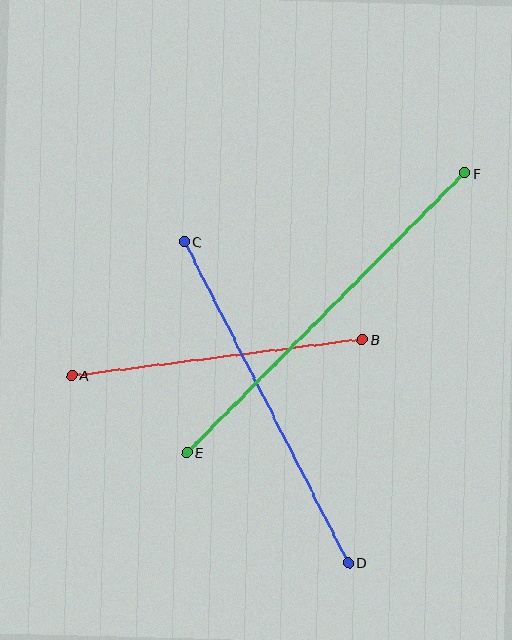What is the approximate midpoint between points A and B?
The midpoint is at approximately (217, 358) pixels.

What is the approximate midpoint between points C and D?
The midpoint is at approximately (266, 402) pixels.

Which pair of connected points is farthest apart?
Points E and F are farthest apart.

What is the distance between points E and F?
The distance is approximately 394 pixels.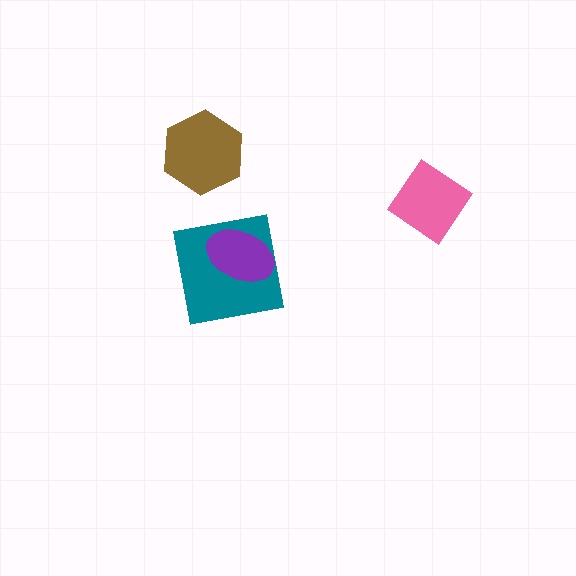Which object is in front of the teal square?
The purple ellipse is in front of the teal square.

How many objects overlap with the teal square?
1 object overlaps with the teal square.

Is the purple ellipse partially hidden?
No, no other shape covers it.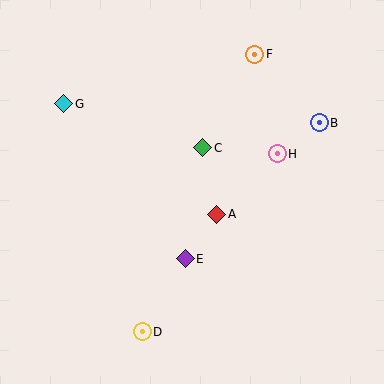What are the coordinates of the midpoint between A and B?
The midpoint between A and B is at (268, 169).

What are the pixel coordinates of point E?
Point E is at (185, 259).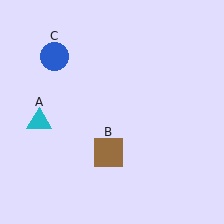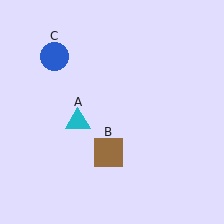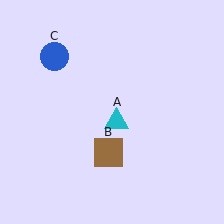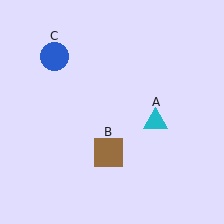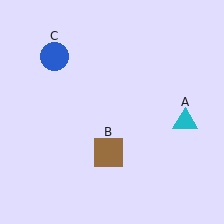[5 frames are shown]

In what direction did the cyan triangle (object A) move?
The cyan triangle (object A) moved right.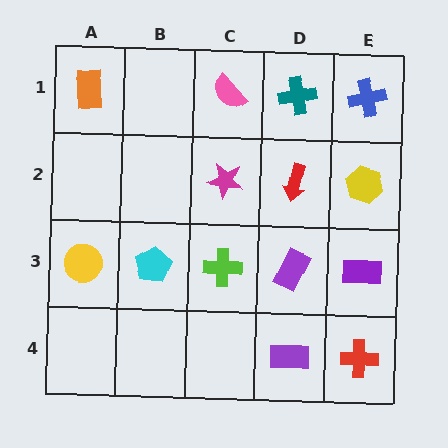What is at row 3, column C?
A lime cross.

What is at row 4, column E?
A red cross.